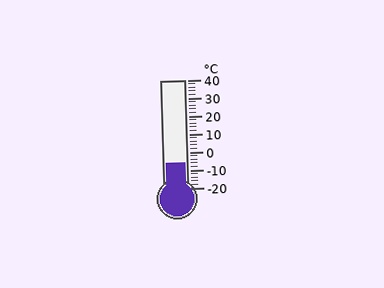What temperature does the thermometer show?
The thermometer shows approximately -6°C.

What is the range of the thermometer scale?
The thermometer scale ranges from -20°C to 40°C.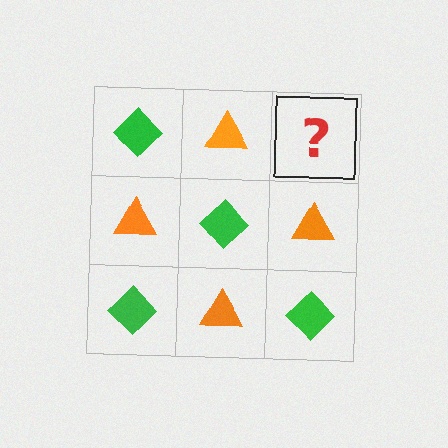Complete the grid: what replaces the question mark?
The question mark should be replaced with a green diamond.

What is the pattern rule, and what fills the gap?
The rule is that it alternates green diamond and orange triangle in a checkerboard pattern. The gap should be filled with a green diamond.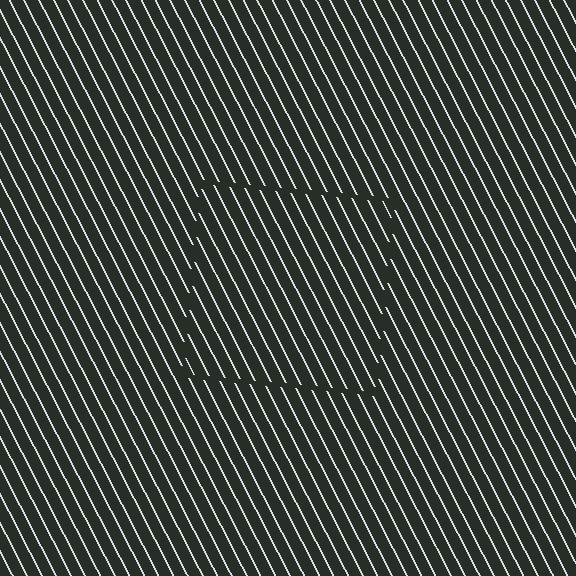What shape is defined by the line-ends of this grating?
An illusory square. The interior of the shape contains the same grating, shifted by half a period — the contour is defined by the phase discontinuity where line-ends from the inner and outer gratings abut.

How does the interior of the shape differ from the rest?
The interior of the shape contains the same grating, shifted by half a period — the contour is defined by the phase discontinuity where line-ends from the inner and outer gratings abut.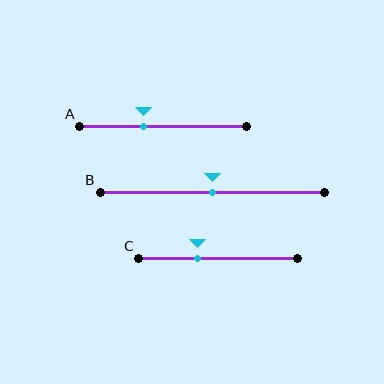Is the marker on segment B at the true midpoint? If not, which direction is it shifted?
Yes, the marker on segment B is at the true midpoint.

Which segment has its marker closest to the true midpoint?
Segment B has its marker closest to the true midpoint.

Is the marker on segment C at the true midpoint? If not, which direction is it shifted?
No, the marker on segment C is shifted to the left by about 13% of the segment length.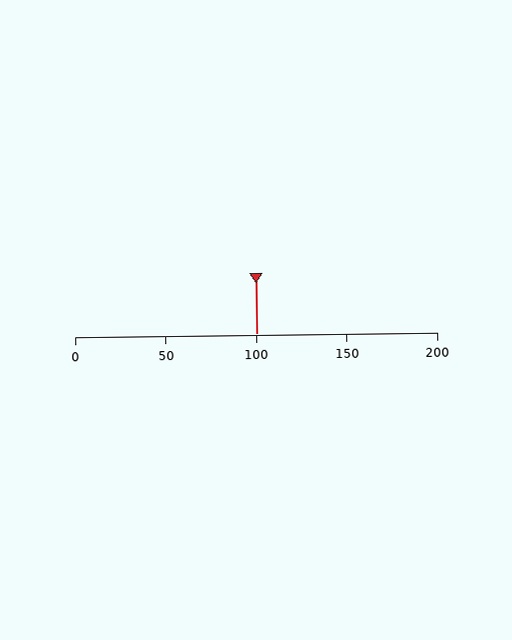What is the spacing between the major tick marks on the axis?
The major ticks are spaced 50 apart.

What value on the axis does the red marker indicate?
The marker indicates approximately 100.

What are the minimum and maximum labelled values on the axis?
The axis runs from 0 to 200.